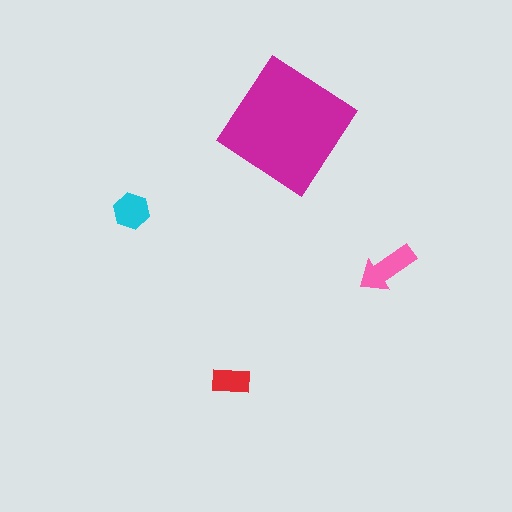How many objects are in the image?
There are 4 objects in the image.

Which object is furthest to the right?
The pink arrow is rightmost.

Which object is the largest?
The magenta diamond.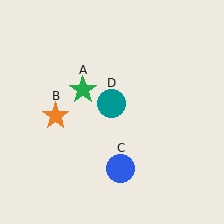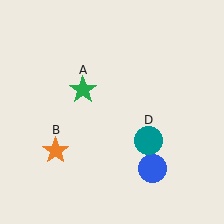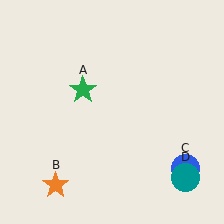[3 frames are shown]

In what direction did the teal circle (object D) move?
The teal circle (object D) moved down and to the right.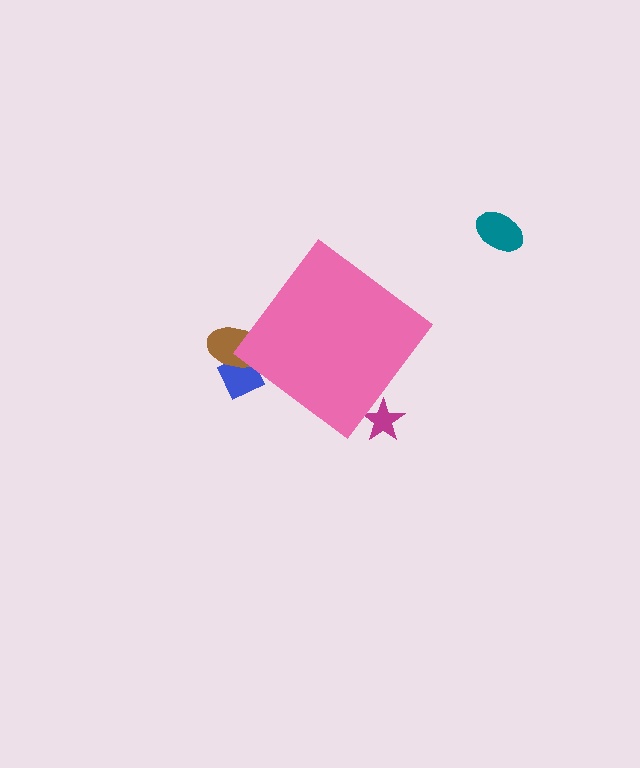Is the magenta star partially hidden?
Yes, the magenta star is partially hidden behind the pink diamond.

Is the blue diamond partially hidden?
Yes, the blue diamond is partially hidden behind the pink diamond.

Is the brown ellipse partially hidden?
Yes, the brown ellipse is partially hidden behind the pink diamond.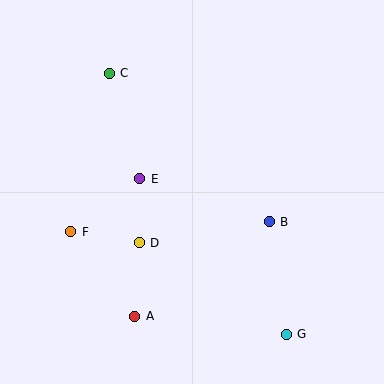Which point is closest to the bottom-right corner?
Point G is closest to the bottom-right corner.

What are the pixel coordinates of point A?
Point A is at (135, 316).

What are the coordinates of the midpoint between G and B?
The midpoint between G and B is at (278, 278).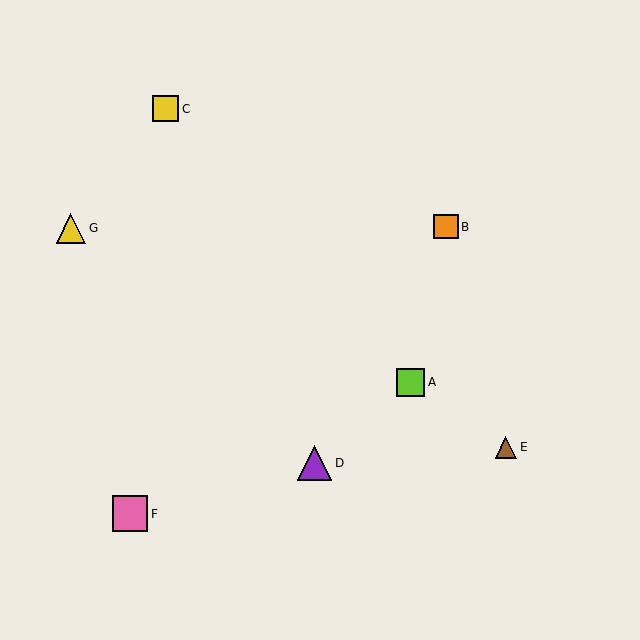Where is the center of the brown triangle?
The center of the brown triangle is at (506, 447).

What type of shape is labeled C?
Shape C is a yellow square.